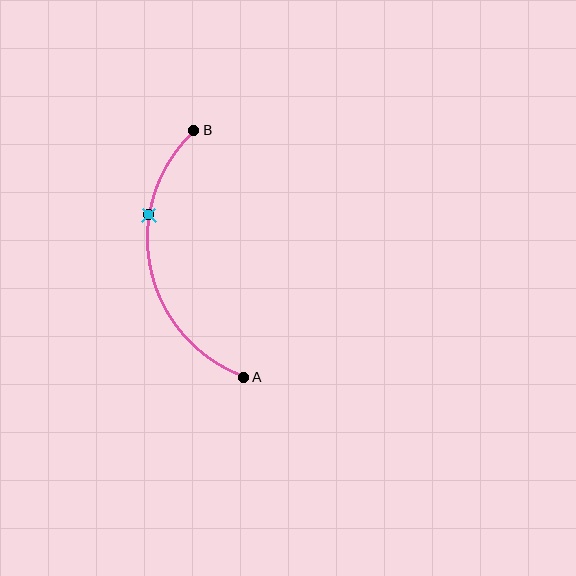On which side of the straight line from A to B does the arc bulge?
The arc bulges to the left of the straight line connecting A and B.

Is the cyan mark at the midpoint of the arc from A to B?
No. The cyan mark lies on the arc but is closer to endpoint B. The arc midpoint would be at the point on the curve equidistant along the arc from both A and B.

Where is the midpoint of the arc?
The arc midpoint is the point on the curve farthest from the straight line joining A and B. It sits to the left of that line.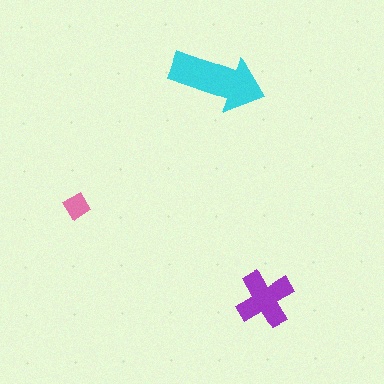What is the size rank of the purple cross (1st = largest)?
2nd.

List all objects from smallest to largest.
The pink diamond, the purple cross, the cyan arrow.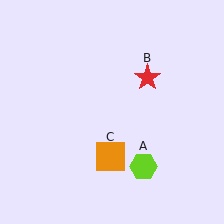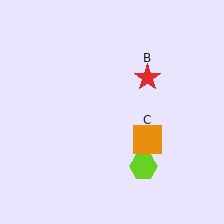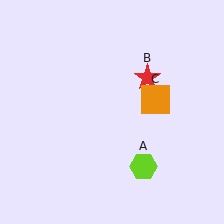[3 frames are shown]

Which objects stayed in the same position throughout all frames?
Lime hexagon (object A) and red star (object B) remained stationary.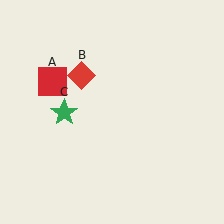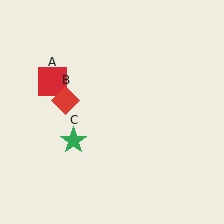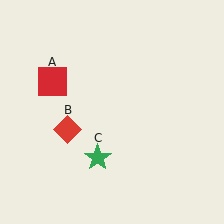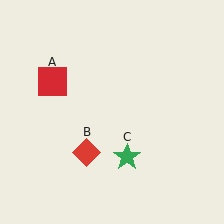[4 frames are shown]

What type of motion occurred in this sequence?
The red diamond (object B), green star (object C) rotated counterclockwise around the center of the scene.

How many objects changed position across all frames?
2 objects changed position: red diamond (object B), green star (object C).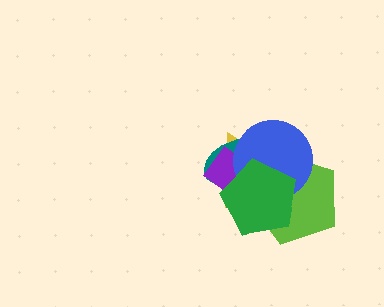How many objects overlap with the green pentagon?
5 objects overlap with the green pentagon.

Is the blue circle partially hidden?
Yes, it is partially covered by another shape.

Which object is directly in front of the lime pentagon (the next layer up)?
The blue circle is directly in front of the lime pentagon.